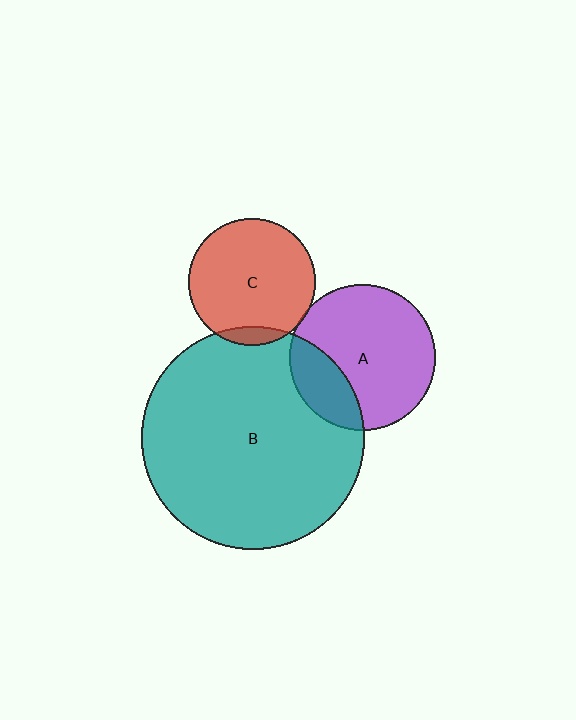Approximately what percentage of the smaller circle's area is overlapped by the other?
Approximately 5%.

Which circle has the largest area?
Circle B (teal).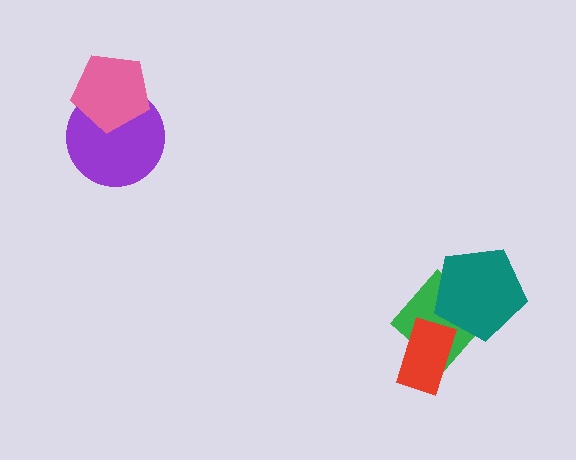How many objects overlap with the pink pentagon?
1 object overlaps with the pink pentagon.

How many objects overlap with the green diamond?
2 objects overlap with the green diamond.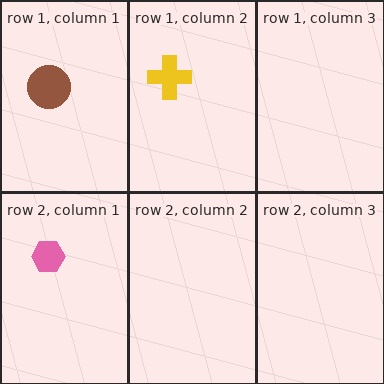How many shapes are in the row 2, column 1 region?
1.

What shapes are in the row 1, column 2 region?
The yellow cross.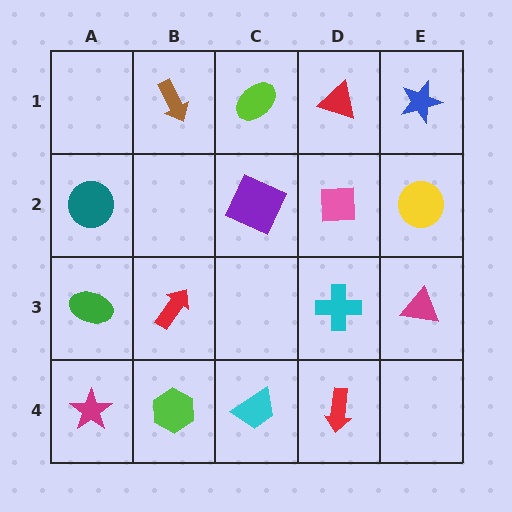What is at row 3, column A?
A green ellipse.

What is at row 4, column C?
A cyan trapezoid.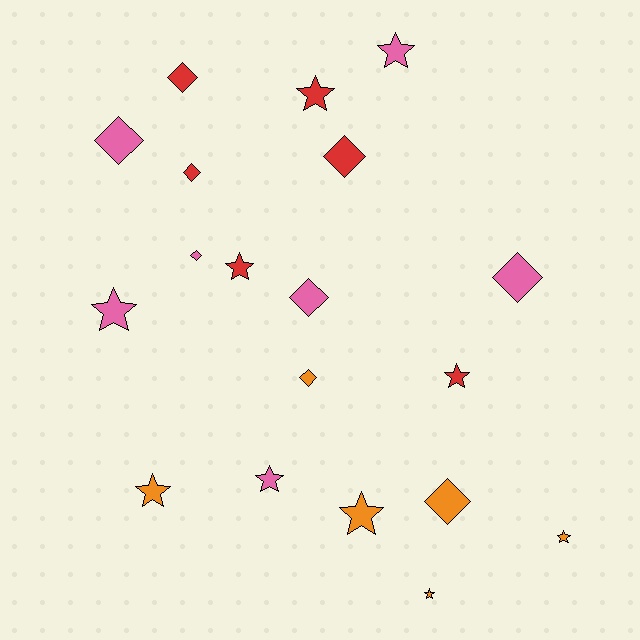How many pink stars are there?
There are 3 pink stars.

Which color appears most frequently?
Pink, with 7 objects.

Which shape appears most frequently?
Star, with 10 objects.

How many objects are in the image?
There are 19 objects.